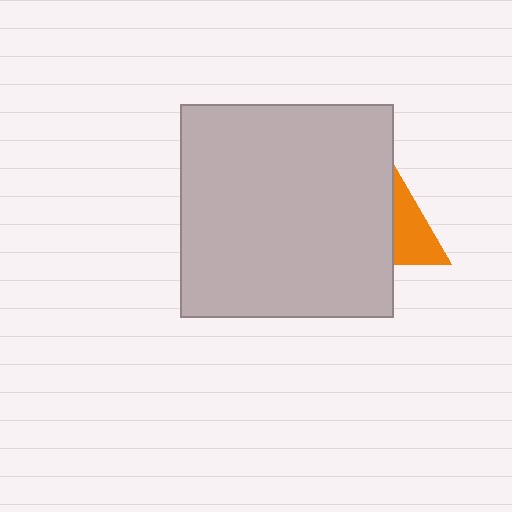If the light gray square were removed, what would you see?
You would see the complete orange triangle.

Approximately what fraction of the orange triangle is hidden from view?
Roughly 61% of the orange triangle is hidden behind the light gray square.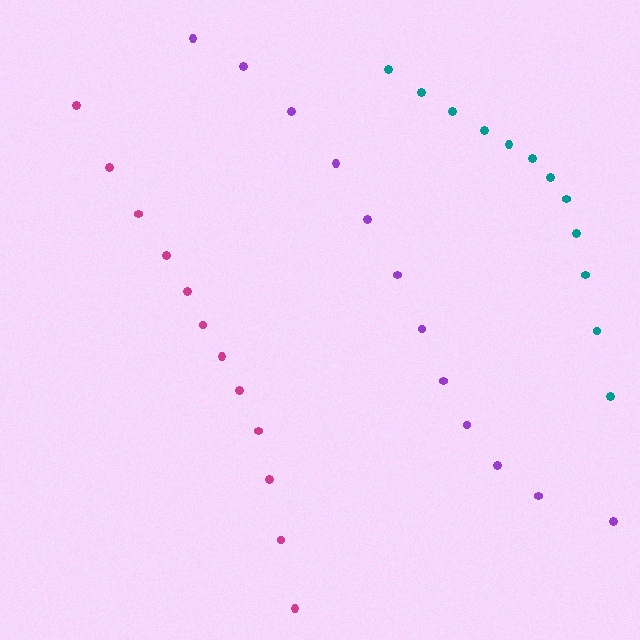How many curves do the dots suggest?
There are 3 distinct paths.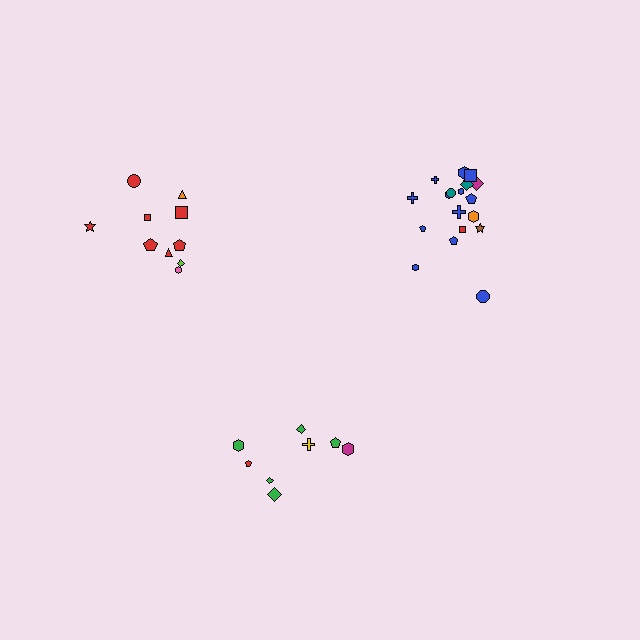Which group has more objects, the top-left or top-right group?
The top-right group.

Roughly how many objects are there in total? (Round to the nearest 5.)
Roughly 35 objects in total.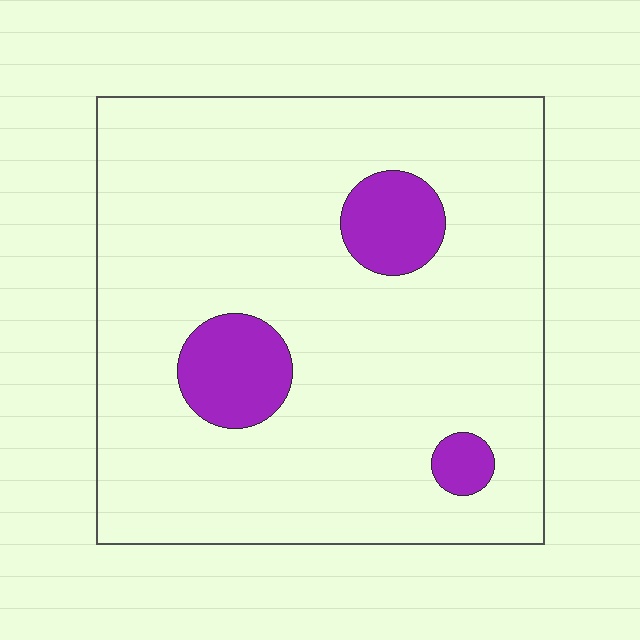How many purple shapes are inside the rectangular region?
3.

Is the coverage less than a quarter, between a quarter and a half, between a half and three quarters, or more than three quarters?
Less than a quarter.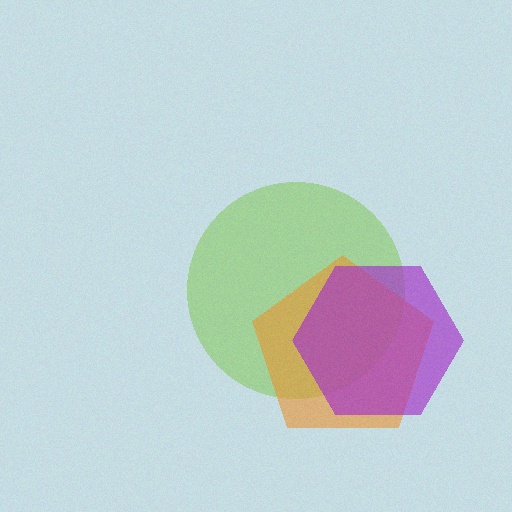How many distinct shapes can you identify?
There are 3 distinct shapes: a lime circle, an orange pentagon, a purple hexagon.